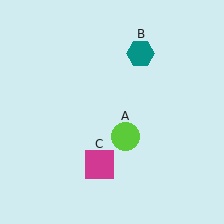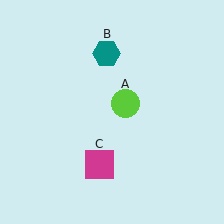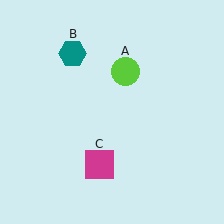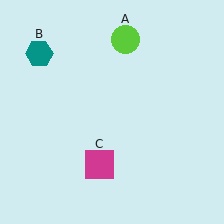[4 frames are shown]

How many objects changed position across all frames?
2 objects changed position: lime circle (object A), teal hexagon (object B).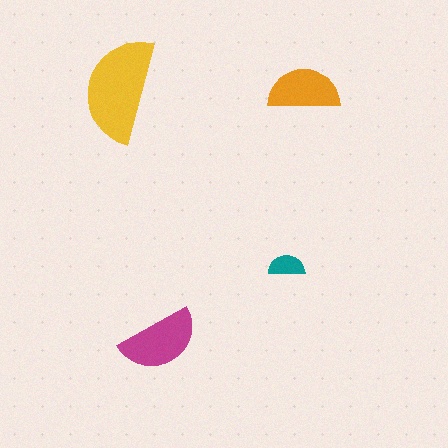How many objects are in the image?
There are 4 objects in the image.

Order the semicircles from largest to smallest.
the yellow one, the magenta one, the orange one, the teal one.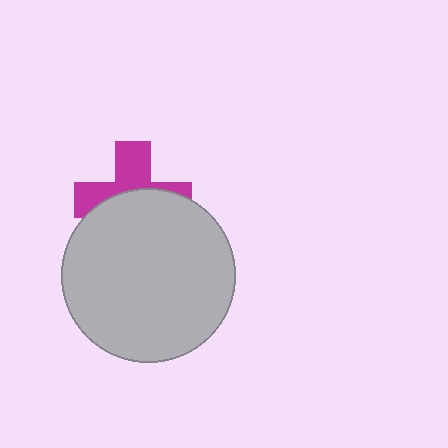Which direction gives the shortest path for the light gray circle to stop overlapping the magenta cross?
Moving down gives the shortest separation.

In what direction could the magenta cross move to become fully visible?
The magenta cross could move up. That would shift it out from behind the light gray circle entirely.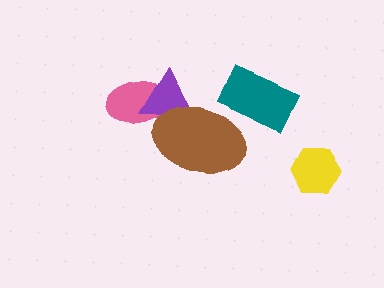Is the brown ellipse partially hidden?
No, no other shape covers it.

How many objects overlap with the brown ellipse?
2 objects overlap with the brown ellipse.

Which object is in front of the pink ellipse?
The purple triangle is in front of the pink ellipse.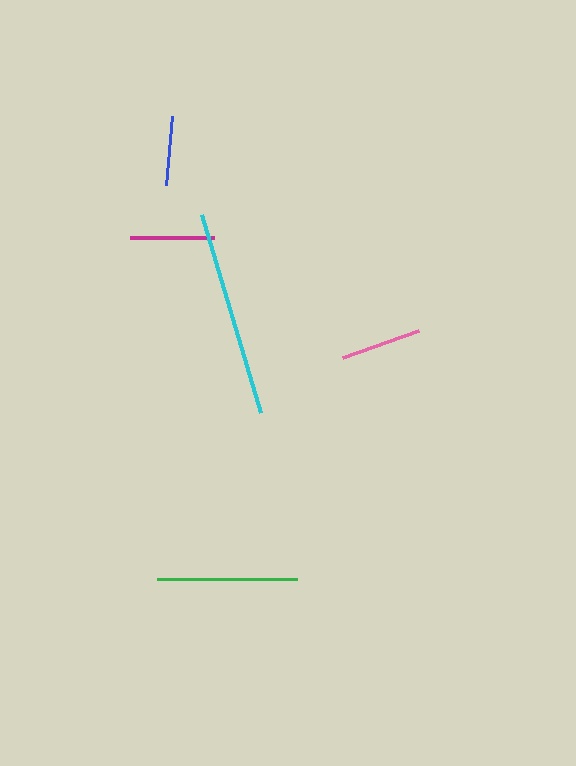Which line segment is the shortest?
The blue line is the shortest at approximately 69 pixels.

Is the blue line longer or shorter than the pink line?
The pink line is longer than the blue line.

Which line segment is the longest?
The cyan line is the longest at approximately 207 pixels.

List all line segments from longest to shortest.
From longest to shortest: cyan, green, magenta, pink, blue.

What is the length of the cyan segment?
The cyan segment is approximately 207 pixels long.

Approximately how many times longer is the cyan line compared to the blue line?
The cyan line is approximately 3.0 times the length of the blue line.